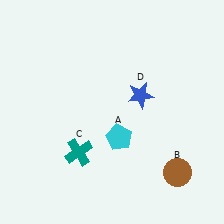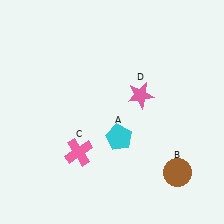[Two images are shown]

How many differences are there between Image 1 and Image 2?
There are 2 differences between the two images.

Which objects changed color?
C changed from teal to pink. D changed from blue to pink.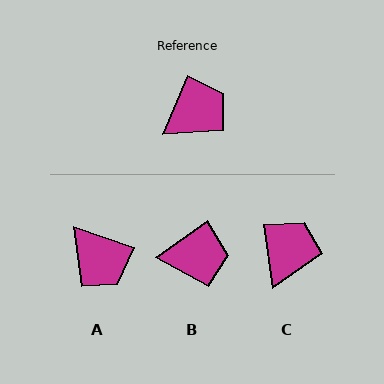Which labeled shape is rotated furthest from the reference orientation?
A, about 87 degrees away.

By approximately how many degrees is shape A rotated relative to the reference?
Approximately 87 degrees clockwise.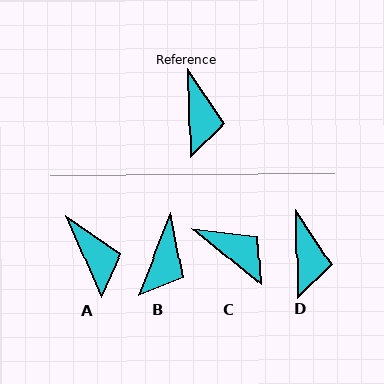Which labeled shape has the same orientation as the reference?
D.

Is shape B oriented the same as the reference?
No, it is off by about 23 degrees.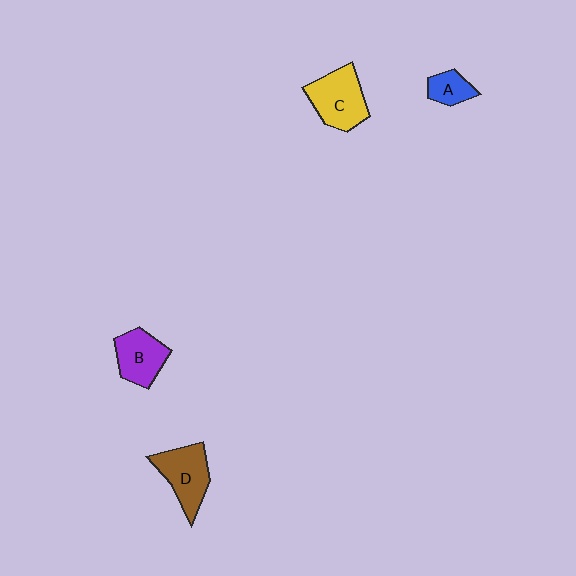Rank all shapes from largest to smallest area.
From largest to smallest: C (yellow), D (brown), B (purple), A (blue).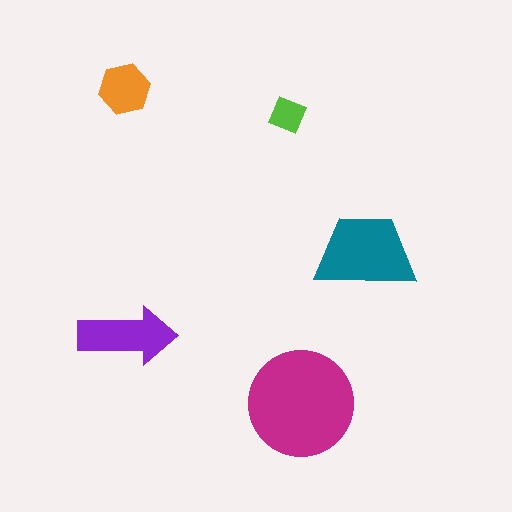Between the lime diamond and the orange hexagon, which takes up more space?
The orange hexagon.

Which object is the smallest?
The lime diamond.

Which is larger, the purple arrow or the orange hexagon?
The purple arrow.